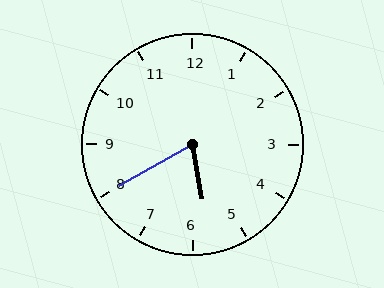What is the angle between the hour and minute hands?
Approximately 70 degrees.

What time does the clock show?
5:40.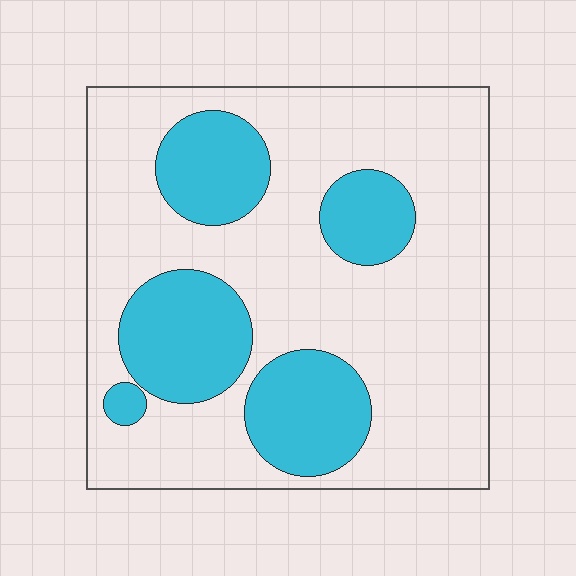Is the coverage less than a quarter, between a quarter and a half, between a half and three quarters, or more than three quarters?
Between a quarter and a half.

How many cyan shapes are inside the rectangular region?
5.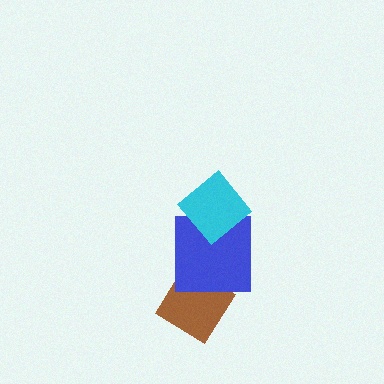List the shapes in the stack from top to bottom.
From top to bottom: the cyan diamond, the blue square, the brown diamond.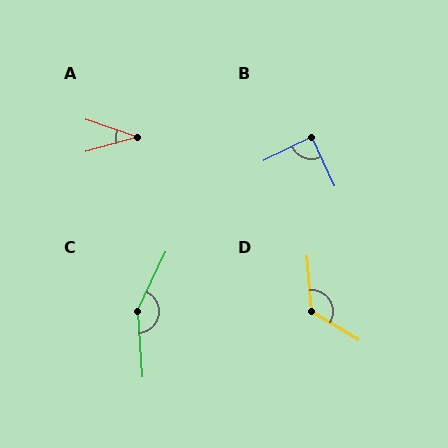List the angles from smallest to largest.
A (34°), B (88°), D (126°), C (151°).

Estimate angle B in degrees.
Approximately 88 degrees.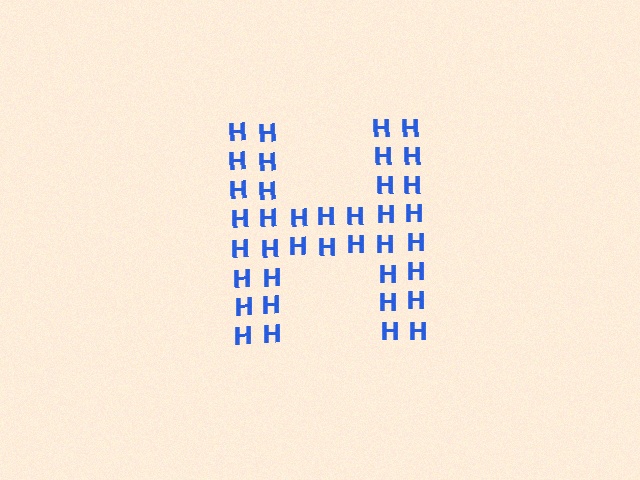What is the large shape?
The large shape is the letter H.